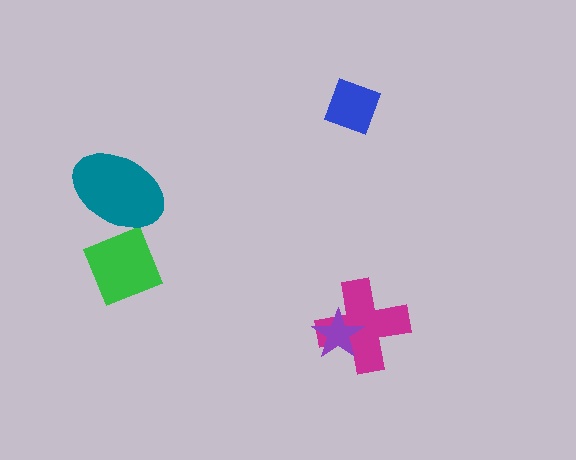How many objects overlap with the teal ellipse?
0 objects overlap with the teal ellipse.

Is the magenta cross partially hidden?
Yes, it is partially covered by another shape.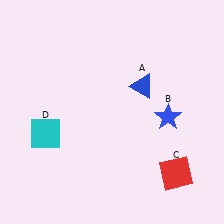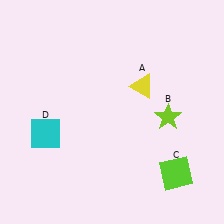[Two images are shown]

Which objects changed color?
A changed from blue to yellow. B changed from blue to lime. C changed from red to lime.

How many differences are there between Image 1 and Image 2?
There are 3 differences between the two images.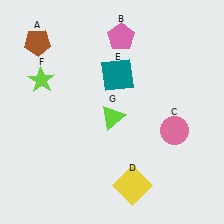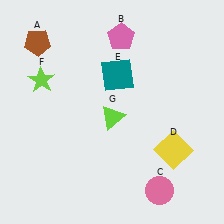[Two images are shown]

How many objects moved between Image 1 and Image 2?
2 objects moved between the two images.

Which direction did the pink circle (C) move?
The pink circle (C) moved down.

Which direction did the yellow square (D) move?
The yellow square (D) moved right.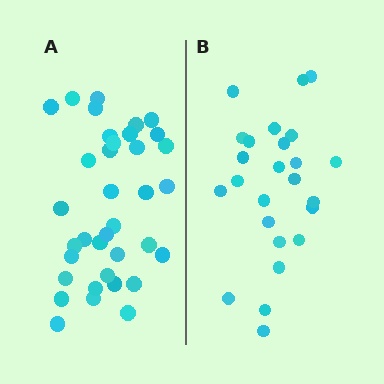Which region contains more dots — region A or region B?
Region A (the left region) has more dots.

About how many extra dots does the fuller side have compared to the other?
Region A has roughly 12 or so more dots than region B.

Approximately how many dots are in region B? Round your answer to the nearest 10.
About 20 dots. (The exact count is 25, which rounds to 20.)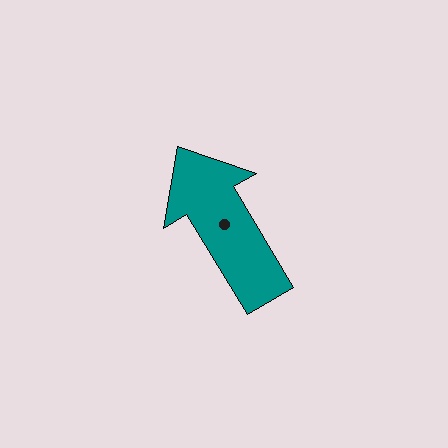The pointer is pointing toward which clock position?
Roughly 11 o'clock.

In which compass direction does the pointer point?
Northwest.